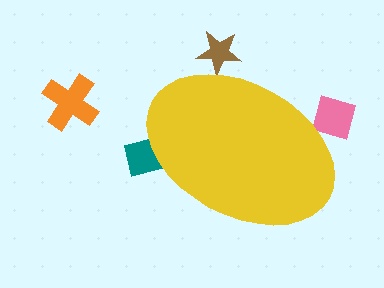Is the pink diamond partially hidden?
Yes, the pink diamond is partially hidden behind the yellow ellipse.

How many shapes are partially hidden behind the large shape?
3 shapes are partially hidden.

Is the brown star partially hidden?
Yes, the brown star is partially hidden behind the yellow ellipse.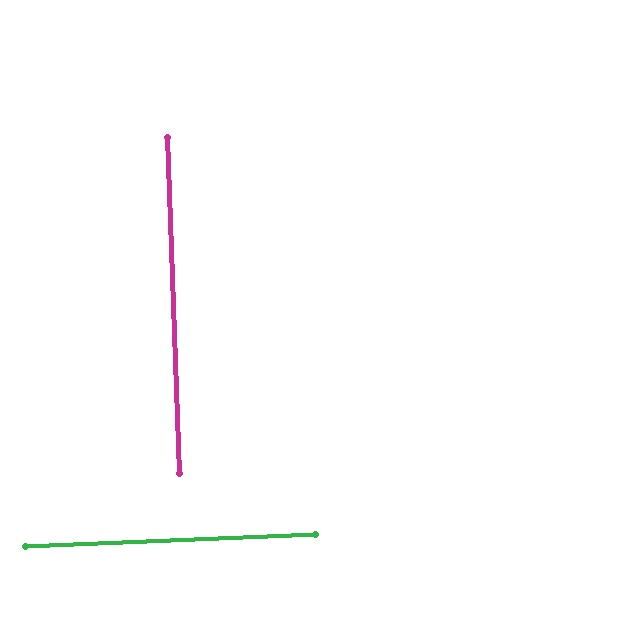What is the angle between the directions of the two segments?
Approximately 90 degrees.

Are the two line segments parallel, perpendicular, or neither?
Perpendicular — they meet at approximately 90°.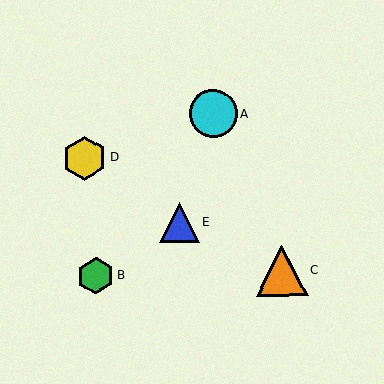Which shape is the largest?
The orange triangle (labeled C) is the largest.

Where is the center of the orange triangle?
The center of the orange triangle is at (282, 270).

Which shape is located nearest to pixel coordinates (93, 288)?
The green hexagon (labeled B) at (96, 276) is nearest to that location.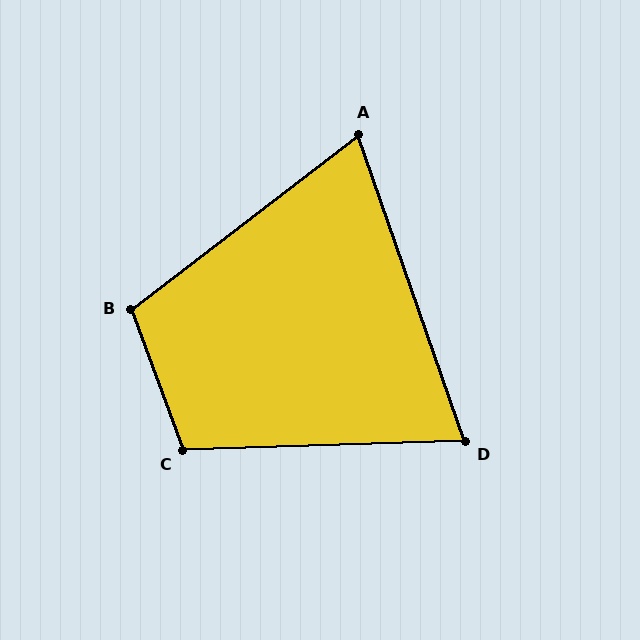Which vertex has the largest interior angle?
C, at approximately 108 degrees.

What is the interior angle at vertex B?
Approximately 107 degrees (obtuse).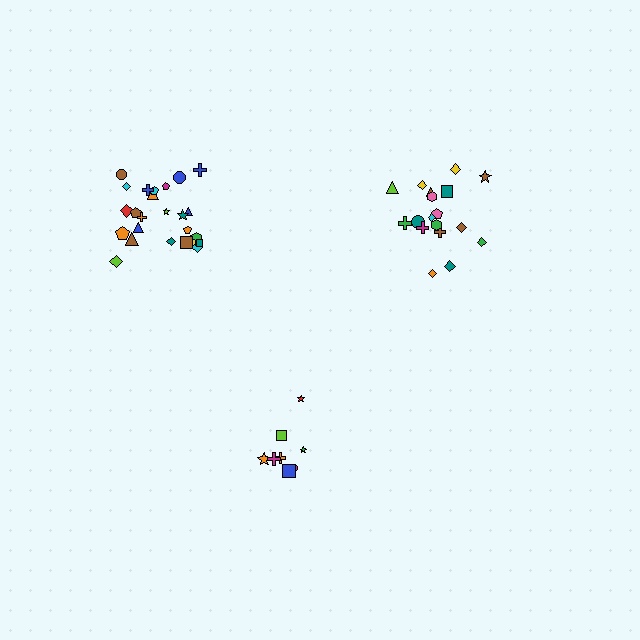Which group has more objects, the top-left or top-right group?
The top-left group.